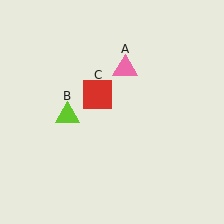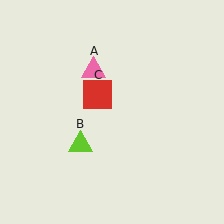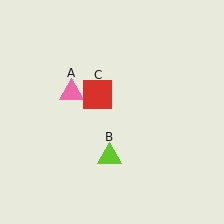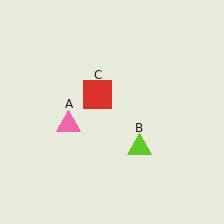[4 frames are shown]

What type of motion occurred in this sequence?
The pink triangle (object A), lime triangle (object B) rotated counterclockwise around the center of the scene.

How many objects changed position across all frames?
2 objects changed position: pink triangle (object A), lime triangle (object B).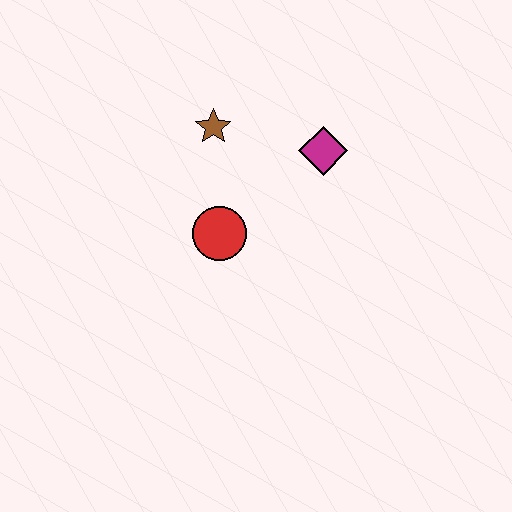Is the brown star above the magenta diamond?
Yes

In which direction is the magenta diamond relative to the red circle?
The magenta diamond is to the right of the red circle.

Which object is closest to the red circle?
The brown star is closest to the red circle.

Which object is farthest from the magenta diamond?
The red circle is farthest from the magenta diamond.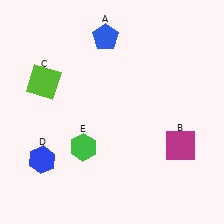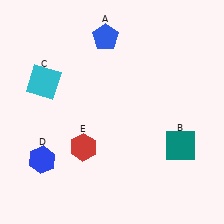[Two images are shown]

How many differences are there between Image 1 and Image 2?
There are 3 differences between the two images.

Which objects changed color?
B changed from magenta to teal. C changed from lime to cyan. E changed from green to red.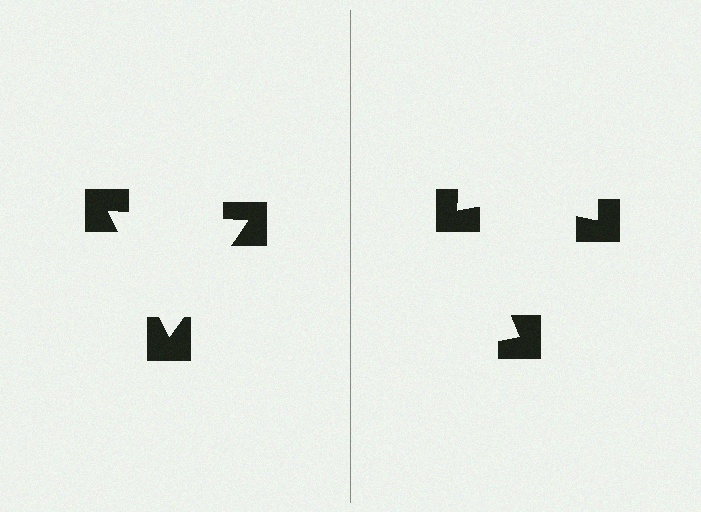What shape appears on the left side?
An illusory triangle.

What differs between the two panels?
The notched squares are positioned identically on both sides; only the wedge orientations differ. On the left they align to a triangle; on the right they are misaligned.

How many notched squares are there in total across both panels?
6 — 3 on each side.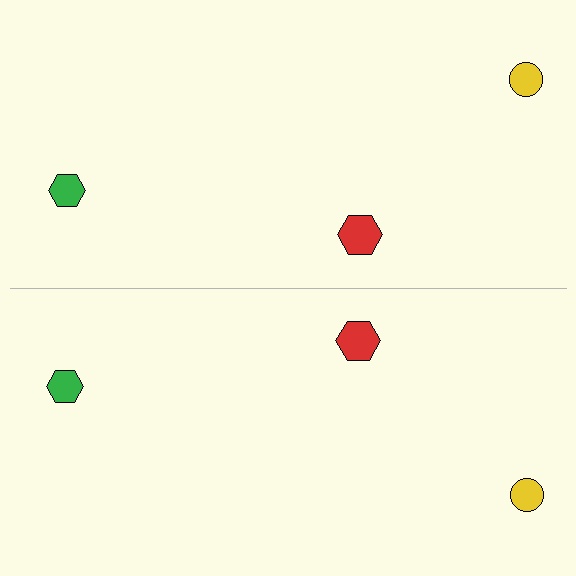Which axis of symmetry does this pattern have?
The pattern has a horizontal axis of symmetry running through the center of the image.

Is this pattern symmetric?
Yes, this pattern has bilateral (reflection) symmetry.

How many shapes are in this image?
There are 6 shapes in this image.